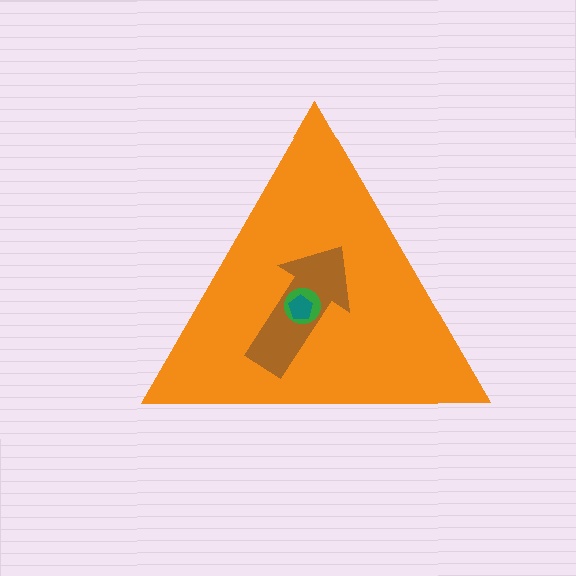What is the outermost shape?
The orange triangle.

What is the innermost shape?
The teal pentagon.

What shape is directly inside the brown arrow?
The green circle.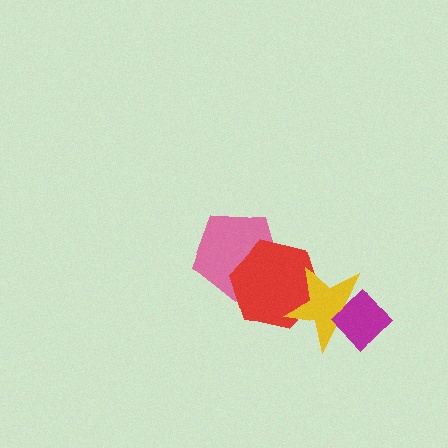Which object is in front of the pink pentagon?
The red hexagon is in front of the pink pentagon.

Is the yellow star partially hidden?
Yes, it is partially covered by another shape.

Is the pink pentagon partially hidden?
Yes, it is partially covered by another shape.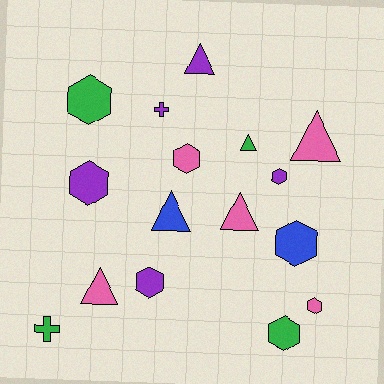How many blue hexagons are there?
There is 1 blue hexagon.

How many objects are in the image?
There are 16 objects.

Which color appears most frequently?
Purple, with 5 objects.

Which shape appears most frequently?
Hexagon, with 8 objects.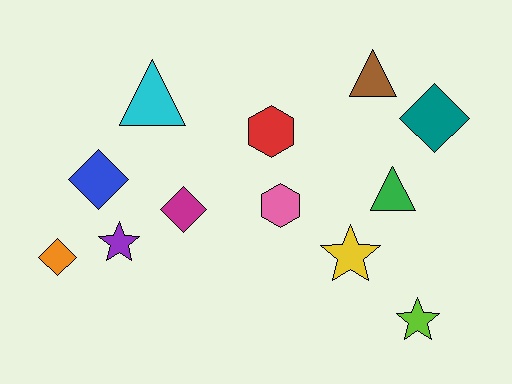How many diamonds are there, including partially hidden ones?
There are 4 diamonds.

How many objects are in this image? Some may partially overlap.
There are 12 objects.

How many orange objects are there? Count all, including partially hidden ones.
There is 1 orange object.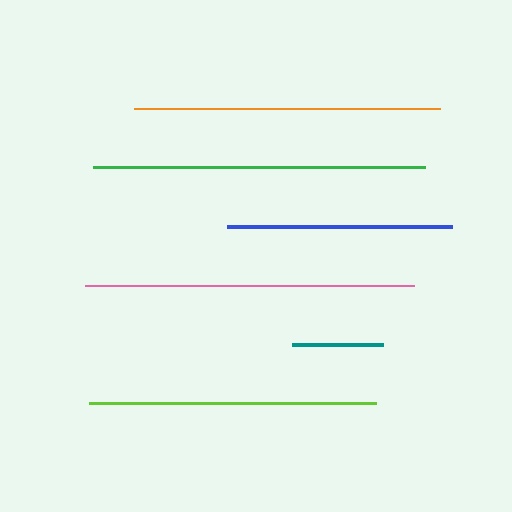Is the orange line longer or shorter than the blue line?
The orange line is longer than the blue line.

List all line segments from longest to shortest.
From longest to shortest: green, pink, orange, lime, blue, teal.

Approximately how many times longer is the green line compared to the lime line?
The green line is approximately 1.2 times the length of the lime line.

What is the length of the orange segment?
The orange segment is approximately 306 pixels long.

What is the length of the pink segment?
The pink segment is approximately 329 pixels long.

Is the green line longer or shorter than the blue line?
The green line is longer than the blue line.